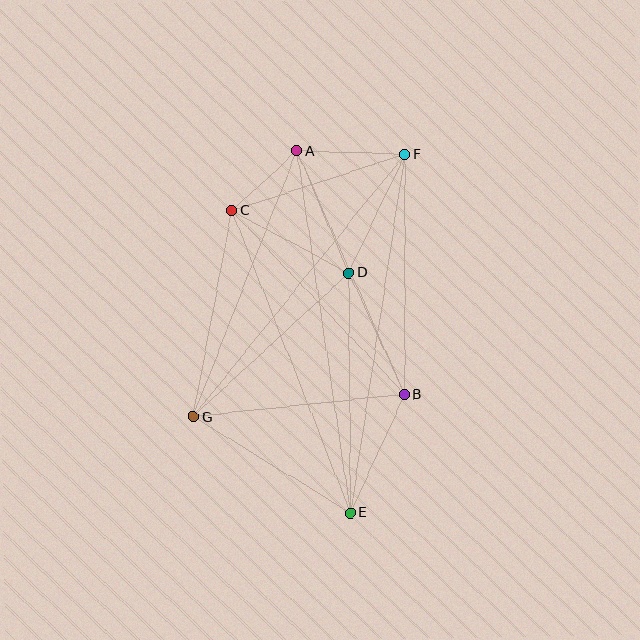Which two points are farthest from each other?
Points A and E are farthest from each other.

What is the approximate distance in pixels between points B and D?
The distance between B and D is approximately 134 pixels.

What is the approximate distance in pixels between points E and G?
The distance between E and G is approximately 184 pixels.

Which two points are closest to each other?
Points A and C are closest to each other.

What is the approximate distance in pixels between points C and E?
The distance between C and E is approximately 324 pixels.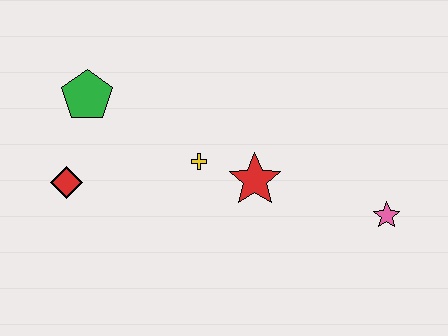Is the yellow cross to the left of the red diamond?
No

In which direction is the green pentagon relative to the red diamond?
The green pentagon is above the red diamond.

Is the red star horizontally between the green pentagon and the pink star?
Yes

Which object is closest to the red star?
The yellow cross is closest to the red star.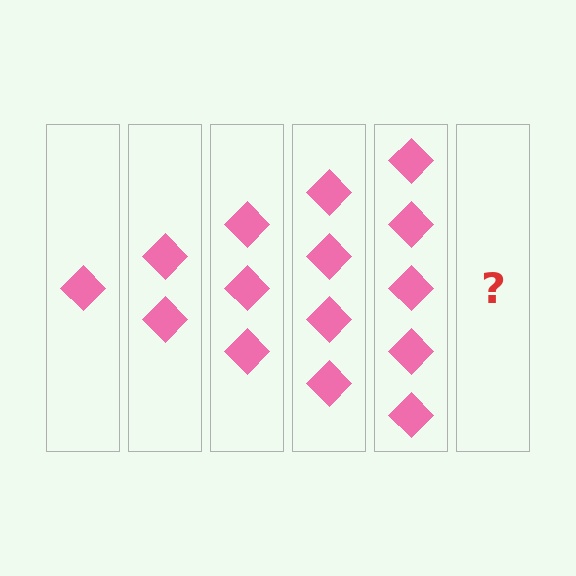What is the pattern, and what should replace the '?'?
The pattern is that each step adds one more diamond. The '?' should be 6 diamonds.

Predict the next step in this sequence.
The next step is 6 diamonds.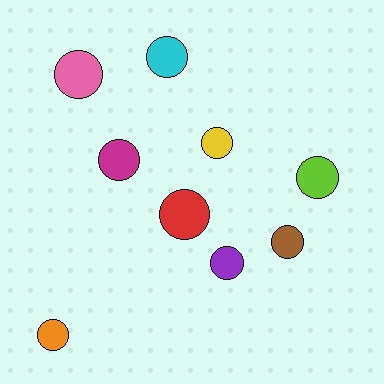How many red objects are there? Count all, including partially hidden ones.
There is 1 red object.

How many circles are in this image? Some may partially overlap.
There are 9 circles.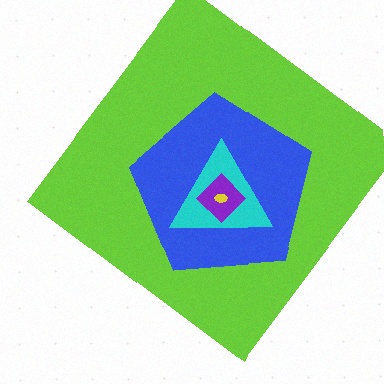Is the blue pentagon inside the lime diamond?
Yes.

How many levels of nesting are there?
5.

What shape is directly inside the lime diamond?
The blue pentagon.